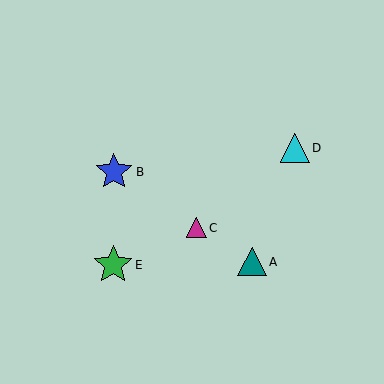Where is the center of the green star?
The center of the green star is at (113, 265).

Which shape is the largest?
The green star (labeled E) is the largest.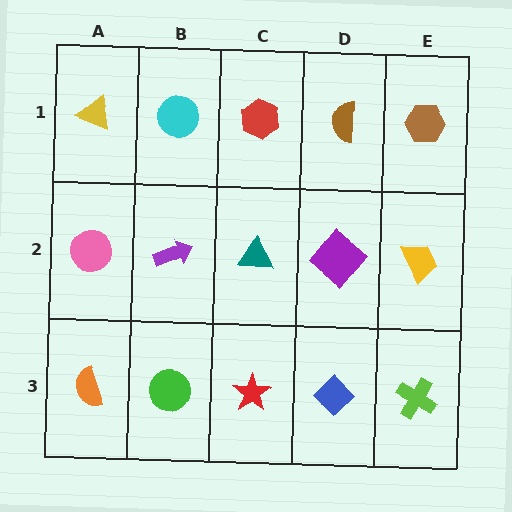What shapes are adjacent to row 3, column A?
A pink circle (row 2, column A), a green circle (row 3, column B).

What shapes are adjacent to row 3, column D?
A purple diamond (row 2, column D), a red star (row 3, column C), a lime cross (row 3, column E).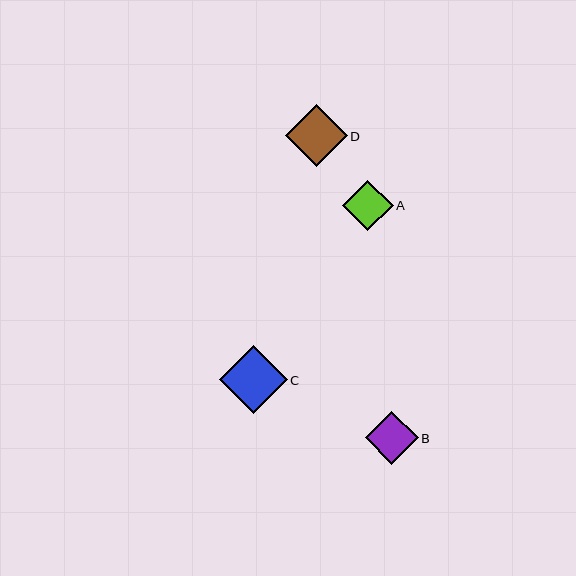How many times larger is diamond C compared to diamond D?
Diamond C is approximately 1.1 times the size of diamond D.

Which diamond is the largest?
Diamond C is the largest with a size of approximately 68 pixels.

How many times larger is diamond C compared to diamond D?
Diamond C is approximately 1.1 times the size of diamond D.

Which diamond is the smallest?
Diamond A is the smallest with a size of approximately 50 pixels.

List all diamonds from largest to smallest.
From largest to smallest: C, D, B, A.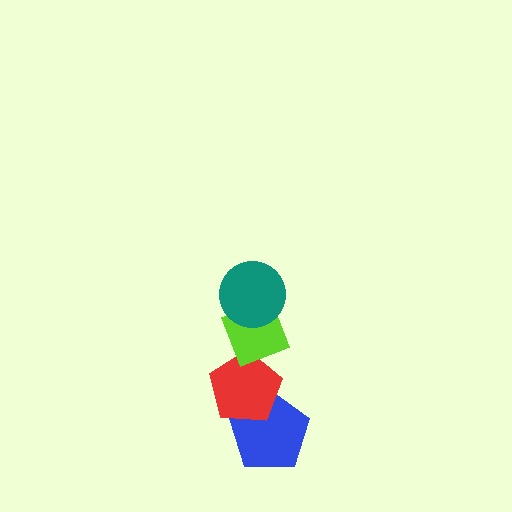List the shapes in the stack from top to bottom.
From top to bottom: the teal circle, the lime diamond, the red pentagon, the blue pentagon.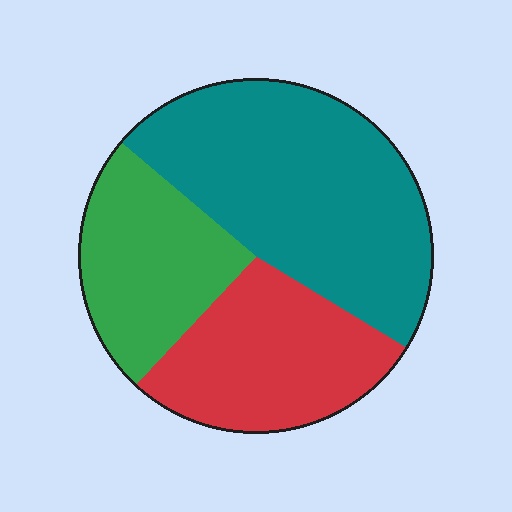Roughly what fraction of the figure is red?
Red takes up about one quarter (1/4) of the figure.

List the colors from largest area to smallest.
From largest to smallest: teal, red, green.